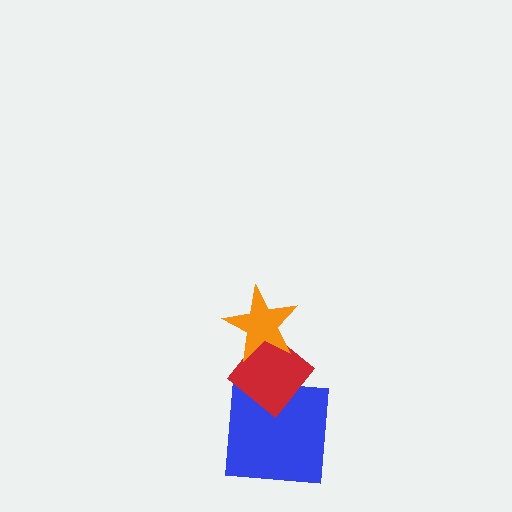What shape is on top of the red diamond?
The orange star is on top of the red diamond.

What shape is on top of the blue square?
The red diamond is on top of the blue square.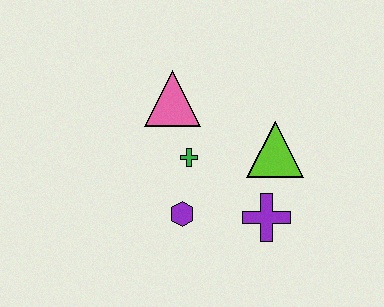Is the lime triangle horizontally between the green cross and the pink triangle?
No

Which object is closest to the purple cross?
The lime triangle is closest to the purple cross.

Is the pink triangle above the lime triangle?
Yes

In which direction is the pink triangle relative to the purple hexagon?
The pink triangle is above the purple hexagon.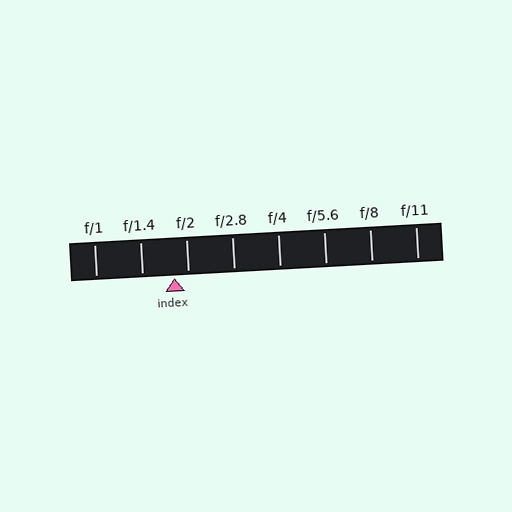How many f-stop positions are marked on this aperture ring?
There are 8 f-stop positions marked.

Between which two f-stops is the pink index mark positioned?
The index mark is between f/1.4 and f/2.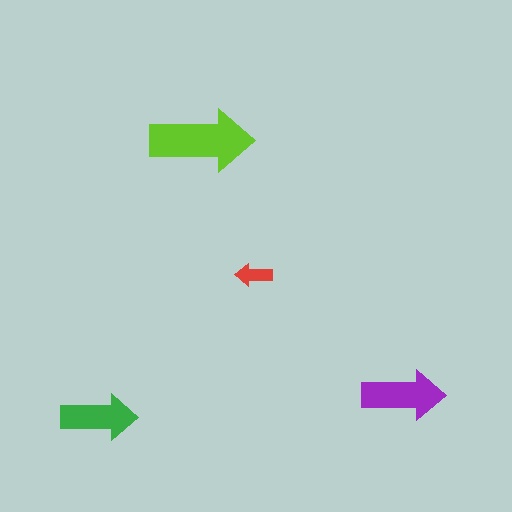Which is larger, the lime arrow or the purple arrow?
The lime one.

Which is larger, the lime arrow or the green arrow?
The lime one.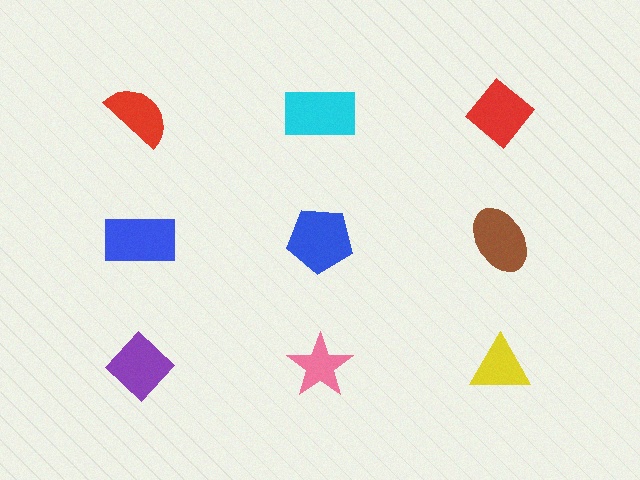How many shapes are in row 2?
3 shapes.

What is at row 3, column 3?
A yellow triangle.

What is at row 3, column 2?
A pink star.